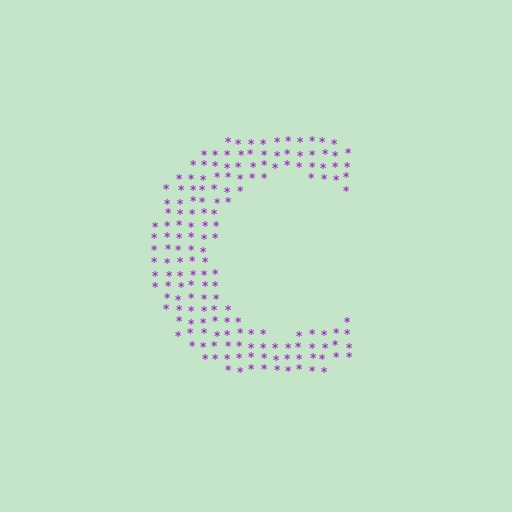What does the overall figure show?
The overall figure shows the letter C.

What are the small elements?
The small elements are asterisks.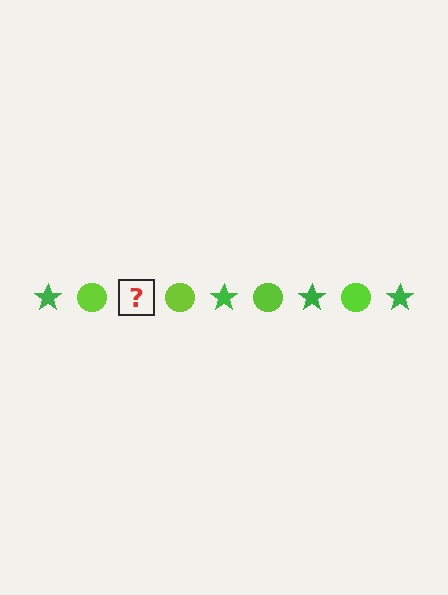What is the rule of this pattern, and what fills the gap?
The rule is that the pattern alternates between green star and lime circle. The gap should be filled with a green star.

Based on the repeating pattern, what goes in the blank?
The blank should be a green star.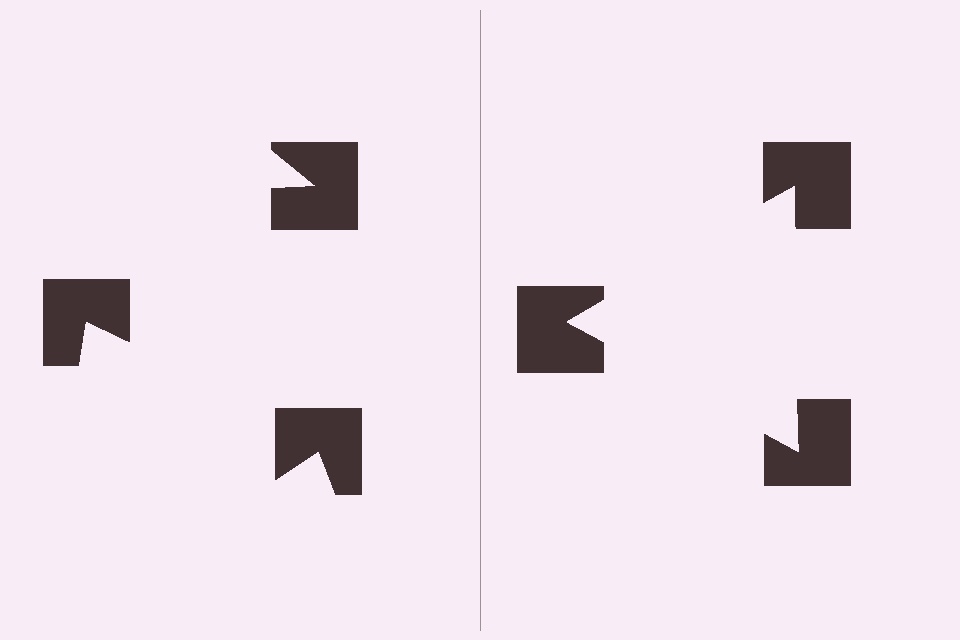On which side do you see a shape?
An illusory triangle appears on the right side. On the left side the wedge cuts are rotated, so no coherent shape forms.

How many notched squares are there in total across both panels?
6 — 3 on each side.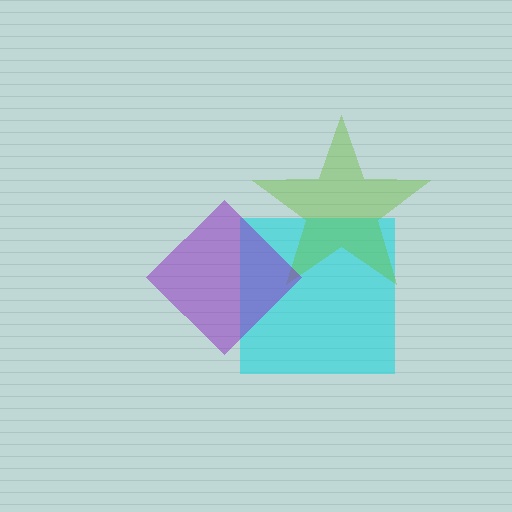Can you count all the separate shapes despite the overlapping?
Yes, there are 3 separate shapes.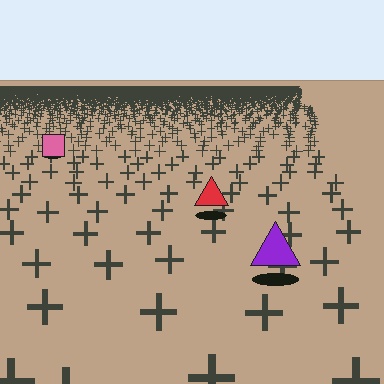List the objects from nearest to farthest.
From nearest to farthest: the purple triangle, the red triangle, the pink square.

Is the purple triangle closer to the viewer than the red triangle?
Yes. The purple triangle is closer — you can tell from the texture gradient: the ground texture is coarser near it.